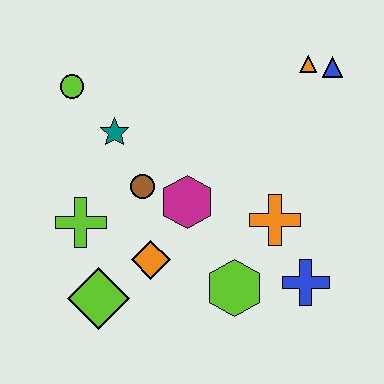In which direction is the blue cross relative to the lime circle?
The blue cross is to the right of the lime circle.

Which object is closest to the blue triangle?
The orange triangle is closest to the blue triangle.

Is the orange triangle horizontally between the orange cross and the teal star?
No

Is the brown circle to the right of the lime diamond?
Yes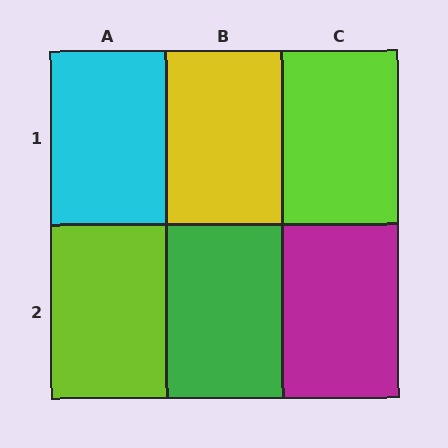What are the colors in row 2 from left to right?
Lime, green, magenta.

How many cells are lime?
2 cells are lime.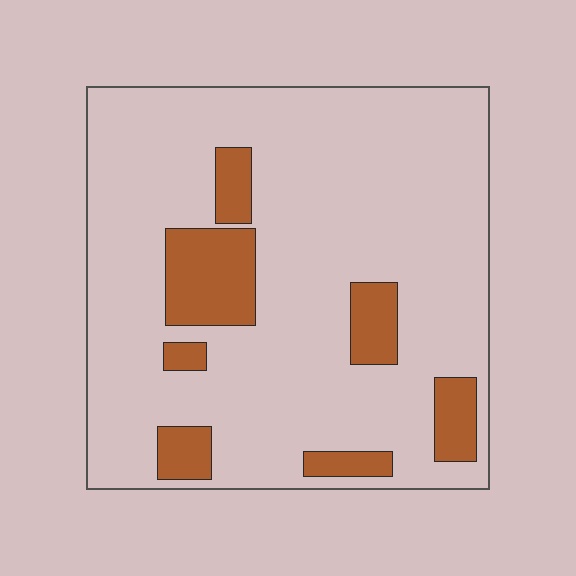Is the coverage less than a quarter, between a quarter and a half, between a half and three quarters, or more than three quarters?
Less than a quarter.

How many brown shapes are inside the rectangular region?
7.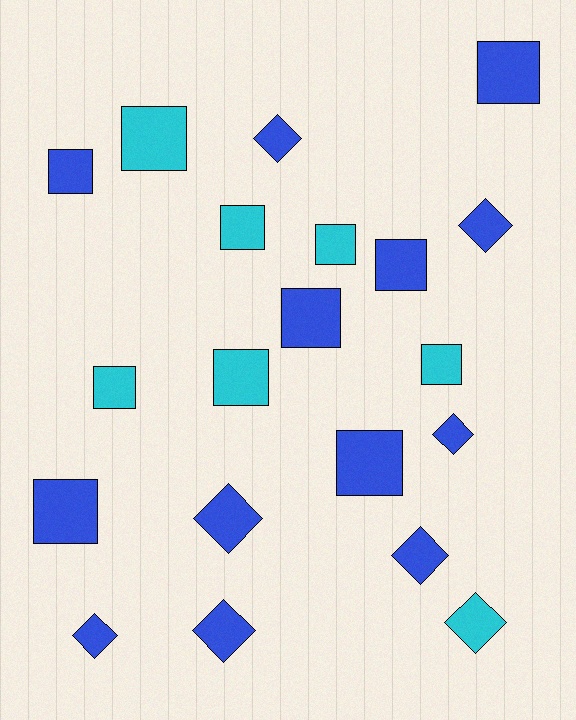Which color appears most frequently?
Blue, with 13 objects.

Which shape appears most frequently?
Square, with 12 objects.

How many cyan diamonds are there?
There is 1 cyan diamond.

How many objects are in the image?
There are 20 objects.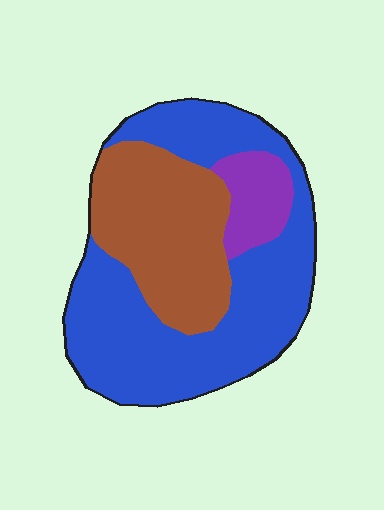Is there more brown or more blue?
Blue.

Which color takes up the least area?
Purple, at roughly 10%.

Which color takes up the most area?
Blue, at roughly 55%.